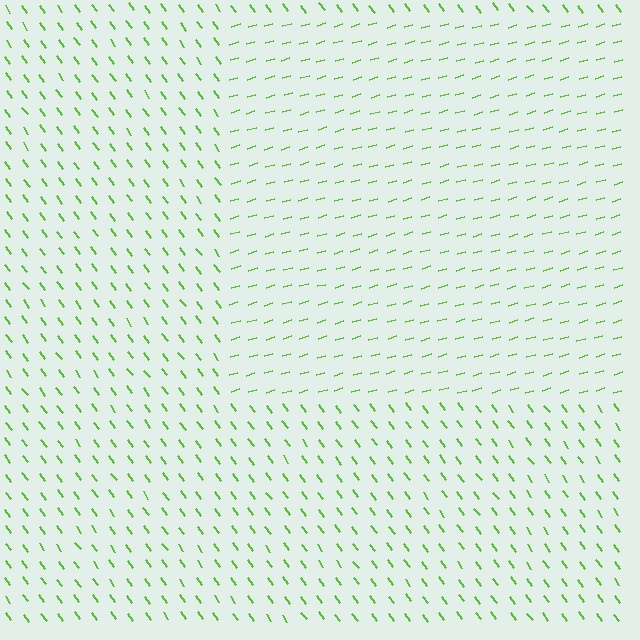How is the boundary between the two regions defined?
The boundary is defined purely by a change in line orientation (approximately 70 degrees difference). All lines are the same color and thickness.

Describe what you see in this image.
The image is filled with small lime line segments. A rectangle region in the image has lines oriented differently from the surrounding lines, creating a visible texture boundary.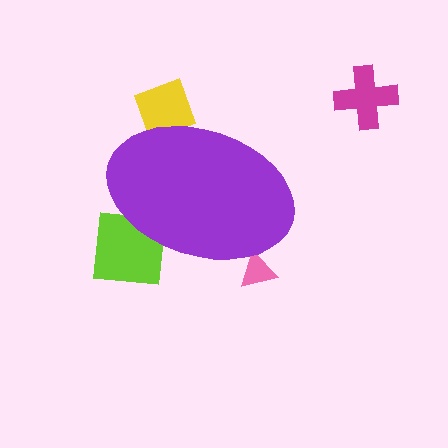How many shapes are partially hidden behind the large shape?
3 shapes are partially hidden.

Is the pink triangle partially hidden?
Yes, the pink triangle is partially hidden behind the purple ellipse.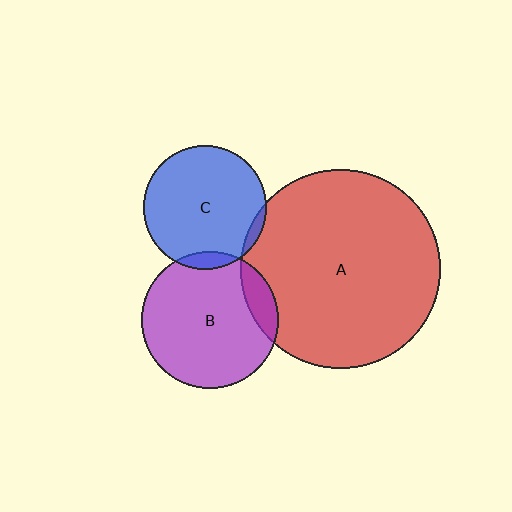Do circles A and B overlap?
Yes.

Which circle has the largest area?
Circle A (red).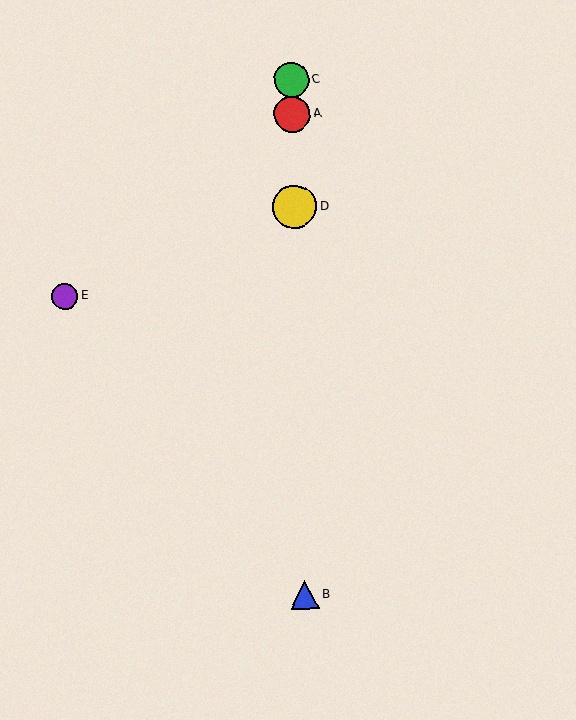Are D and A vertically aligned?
Yes, both are at x≈295.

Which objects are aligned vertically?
Objects A, B, C, D are aligned vertically.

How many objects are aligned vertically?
4 objects (A, B, C, D) are aligned vertically.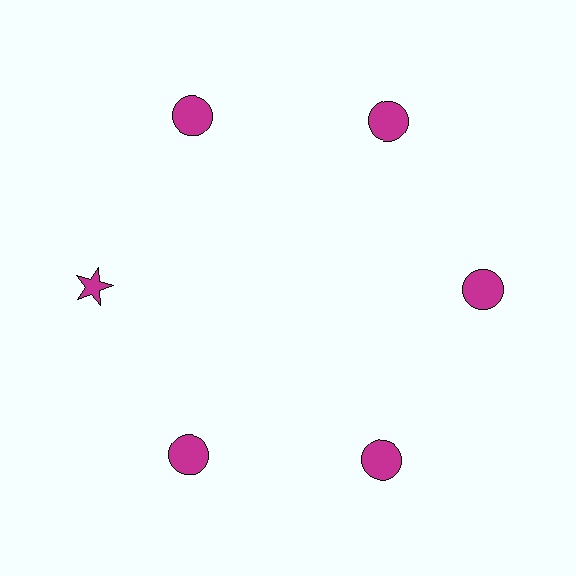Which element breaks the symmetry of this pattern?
The magenta star at roughly the 9 o'clock position breaks the symmetry. All other shapes are magenta circles.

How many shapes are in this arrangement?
There are 6 shapes arranged in a ring pattern.